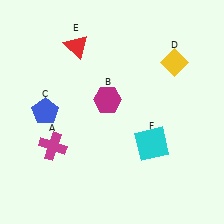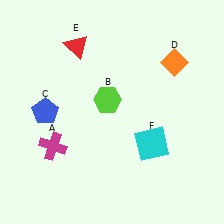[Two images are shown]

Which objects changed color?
B changed from magenta to lime. D changed from yellow to orange.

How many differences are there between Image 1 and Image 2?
There are 2 differences between the two images.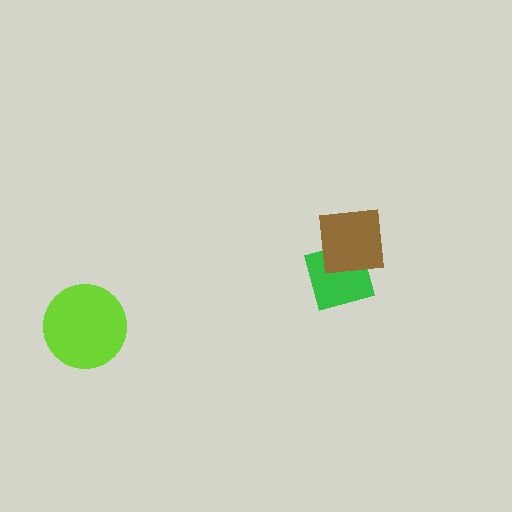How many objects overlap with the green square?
1 object overlaps with the green square.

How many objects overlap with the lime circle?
0 objects overlap with the lime circle.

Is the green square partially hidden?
Yes, it is partially covered by another shape.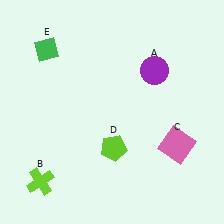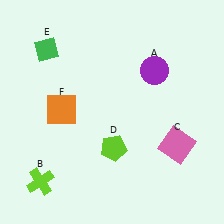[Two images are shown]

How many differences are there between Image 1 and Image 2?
There is 1 difference between the two images.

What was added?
An orange square (F) was added in Image 2.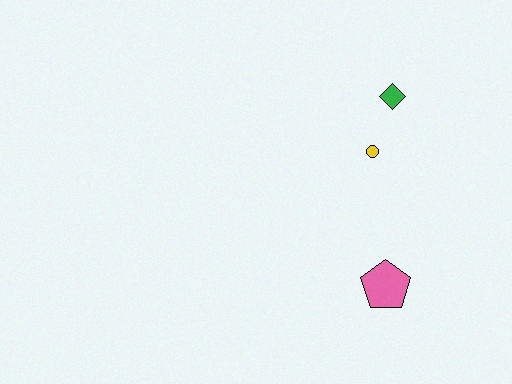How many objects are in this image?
There are 3 objects.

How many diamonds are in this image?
There is 1 diamond.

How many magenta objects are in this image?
There are no magenta objects.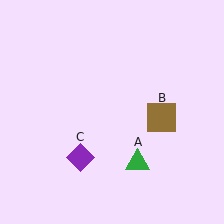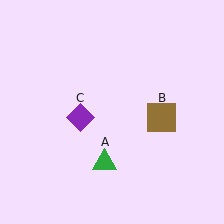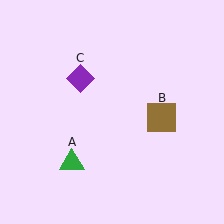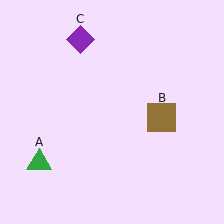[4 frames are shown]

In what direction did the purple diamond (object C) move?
The purple diamond (object C) moved up.